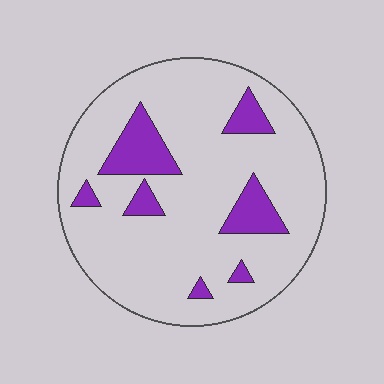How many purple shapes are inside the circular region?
7.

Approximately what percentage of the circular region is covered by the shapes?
Approximately 15%.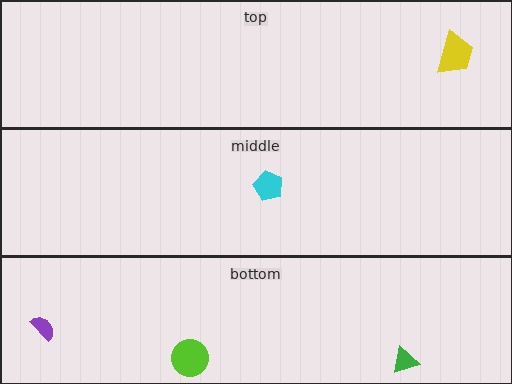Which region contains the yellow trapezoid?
The top region.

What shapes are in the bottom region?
The lime circle, the green triangle, the purple semicircle.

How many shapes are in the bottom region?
3.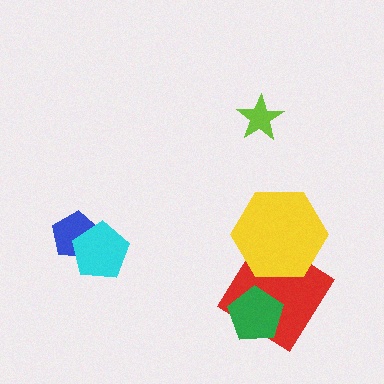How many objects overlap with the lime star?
0 objects overlap with the lime star.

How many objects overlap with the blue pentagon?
1 object overlaps with the blue pentagon.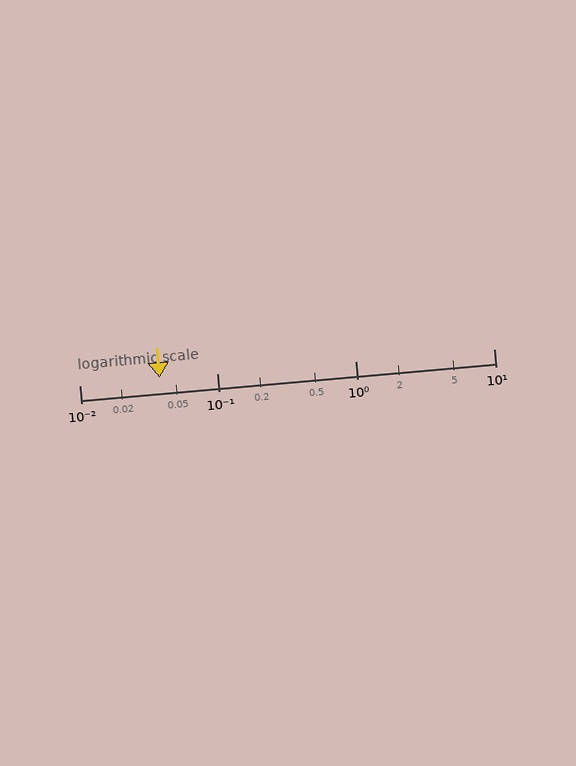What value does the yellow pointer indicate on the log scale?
The pointer indicates approximately 0.038.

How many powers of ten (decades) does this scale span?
The scale spans 3 decades, from 0.01 to 10.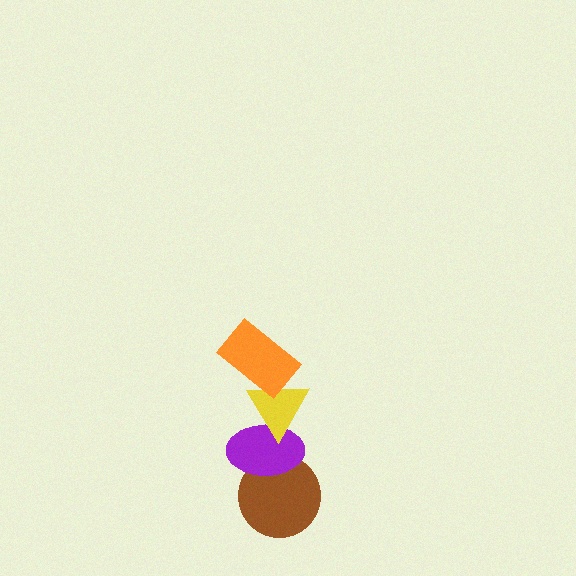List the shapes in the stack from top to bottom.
From top to bottom: the orange rectangle, the yellow triangle, the purple ellipse, the brown circle.